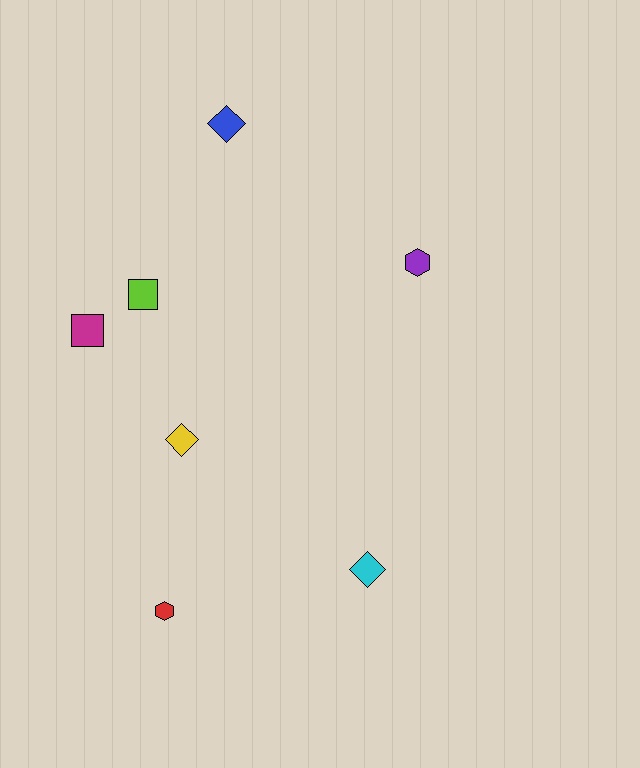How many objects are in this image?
There are 7 objects.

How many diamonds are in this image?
There are 3 diamonds.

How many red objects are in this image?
There is 1 red object.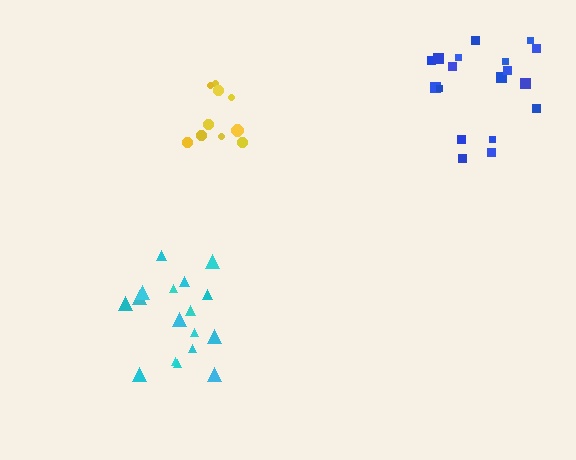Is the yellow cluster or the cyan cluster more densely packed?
Yellow.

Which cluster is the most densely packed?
Yellow.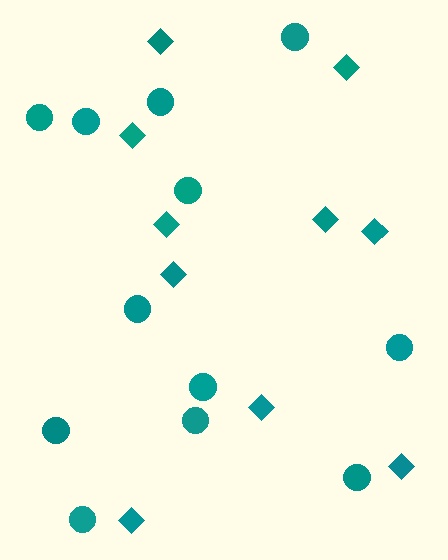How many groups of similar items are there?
There are 2 groups: one group of circles (12) and one group of diamonds (10).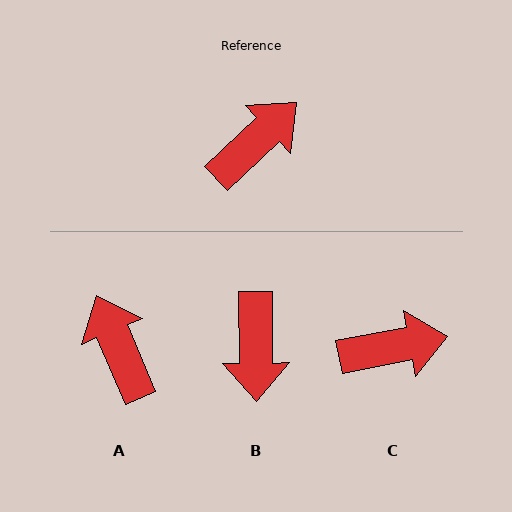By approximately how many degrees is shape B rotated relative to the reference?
Approximately 133 degrees clockwise.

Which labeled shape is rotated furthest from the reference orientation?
B, about 133 degrees away.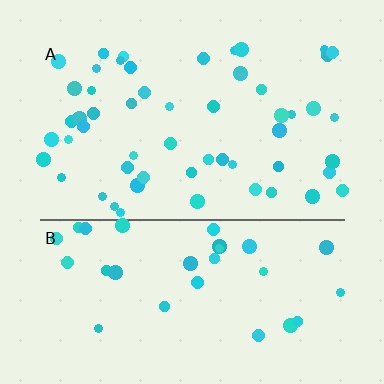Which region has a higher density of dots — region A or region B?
A (the top).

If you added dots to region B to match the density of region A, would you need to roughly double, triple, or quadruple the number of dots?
Approximately double.